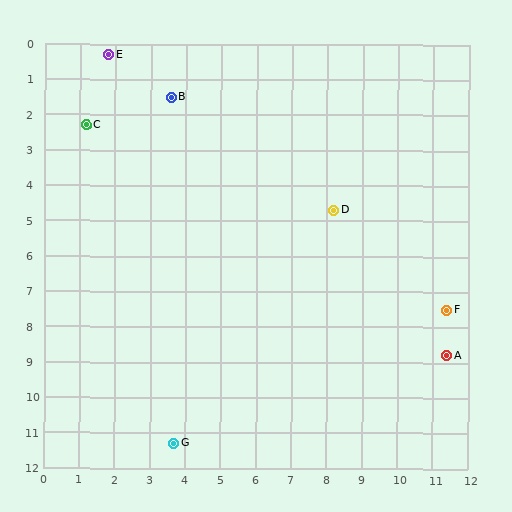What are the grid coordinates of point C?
Point C is at approximately (1.2, 2.3).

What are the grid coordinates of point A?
Point A is at approximately (11.4, 8.8).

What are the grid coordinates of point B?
Point B is at approximately (3.6, 1.5).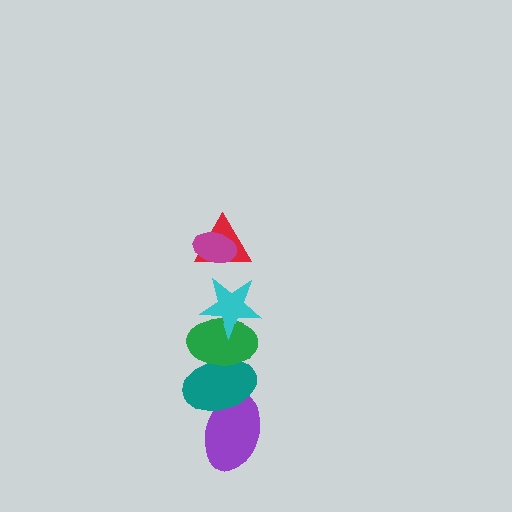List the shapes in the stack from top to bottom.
From top to bottom: the magenta ellipse, the red triangle, the cyan star, the green ellipse, the teal ellipse, the purple ellipse.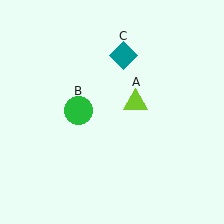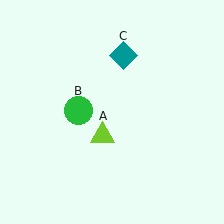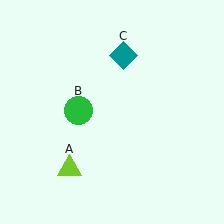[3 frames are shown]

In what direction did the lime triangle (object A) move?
The lime triangle (object A) moved down and to the left.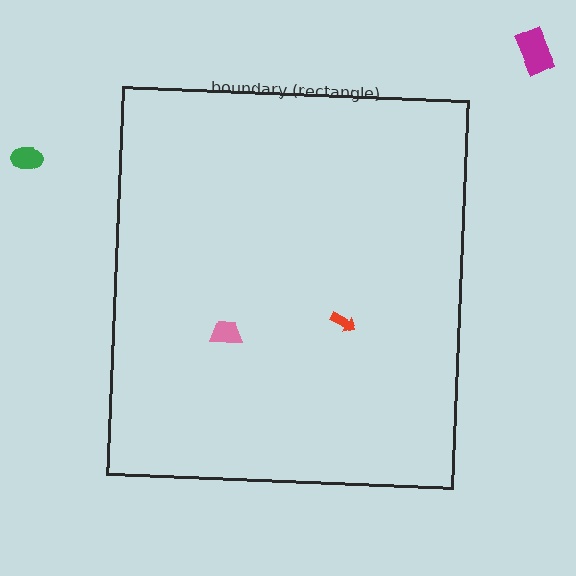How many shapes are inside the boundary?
2 inside, 2 outside.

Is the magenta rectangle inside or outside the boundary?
Outside.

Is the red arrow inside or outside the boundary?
Inside.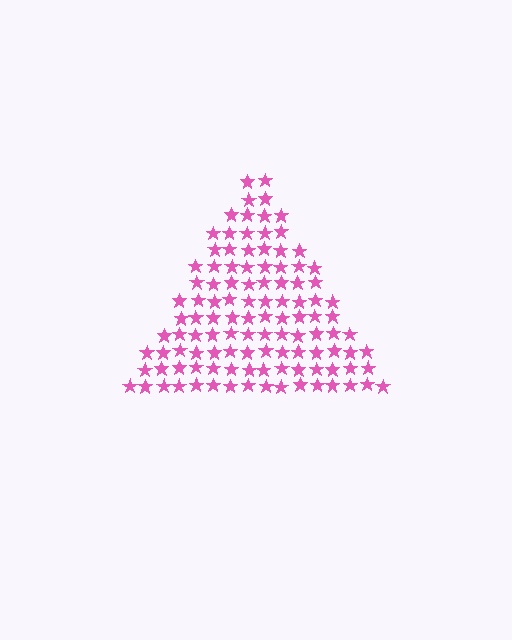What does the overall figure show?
The overall figure shows a triangle.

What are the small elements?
The small elements are stars.